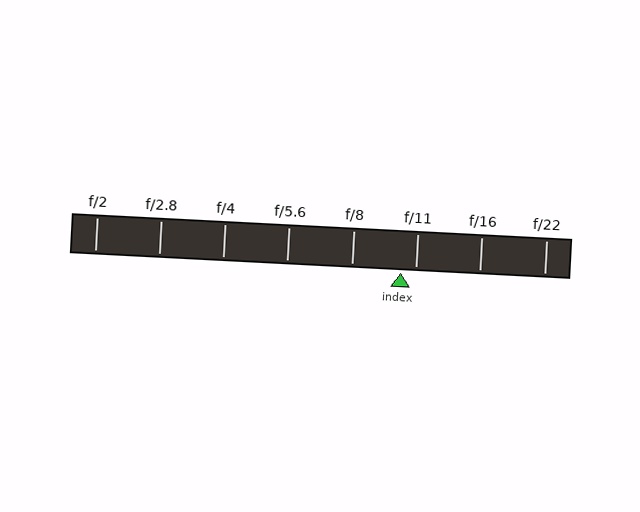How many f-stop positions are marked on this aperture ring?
There are 8 f-stop positions marked.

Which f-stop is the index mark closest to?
The index mark is closest to f/11.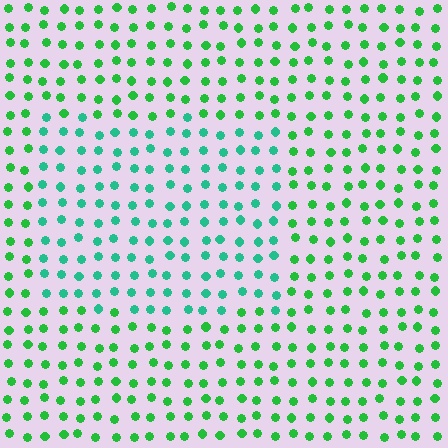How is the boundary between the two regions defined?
The boundary is defined purely by a slight shift in hue (about 32 degrees). Spacing, size, and orientation are identical on both sides.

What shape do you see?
I see a rectangle.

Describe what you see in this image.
The image is filled with small green elements in a uniform arrangement. A rectangle-shaped region is visible where the elements are tinted to a slightly different hue, forming a subtle color boundary.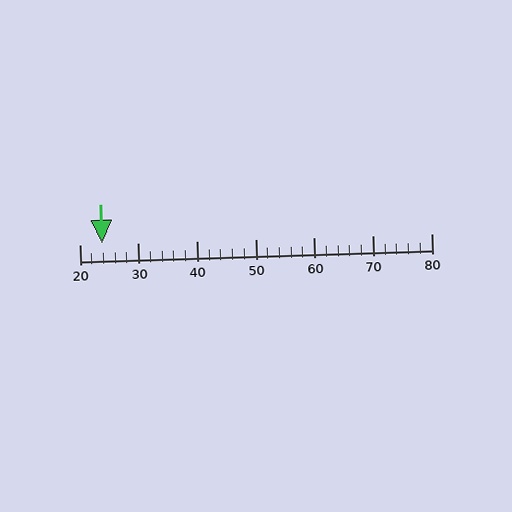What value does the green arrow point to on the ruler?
The green arrow points to approximately 24.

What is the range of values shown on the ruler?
The ruler shows values from 20 to 80.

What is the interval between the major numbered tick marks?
The major tick marks are spaced 10 units apart.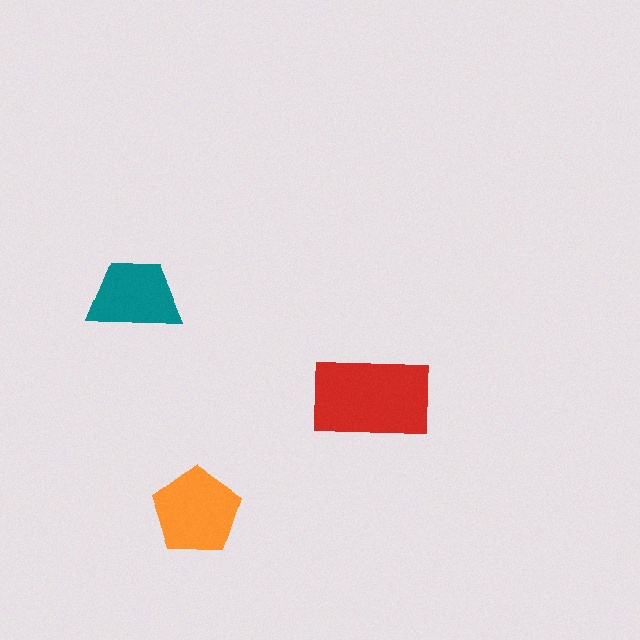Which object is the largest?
The red rectangle.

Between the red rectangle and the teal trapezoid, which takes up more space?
The red rectangle.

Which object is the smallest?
The teal trapezoid.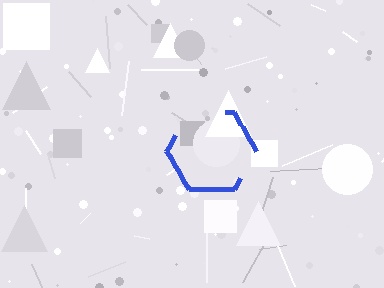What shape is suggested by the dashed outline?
The dashed outline suggests a hexagon.